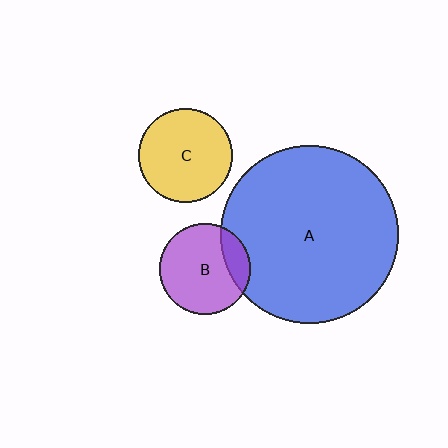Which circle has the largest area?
Circle A (blue).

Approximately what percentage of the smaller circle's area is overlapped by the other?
Approximately 20%.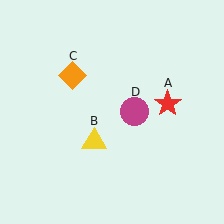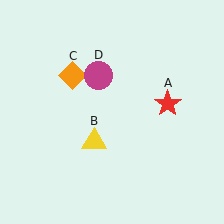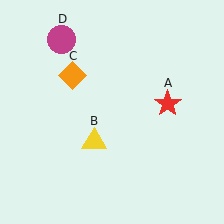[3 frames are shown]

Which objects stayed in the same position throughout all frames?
Red star (object A) and yellow triangle (object B) and orange diamond (object C) remained stationary.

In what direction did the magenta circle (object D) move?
The magenta circle (object D) moved up and to the left.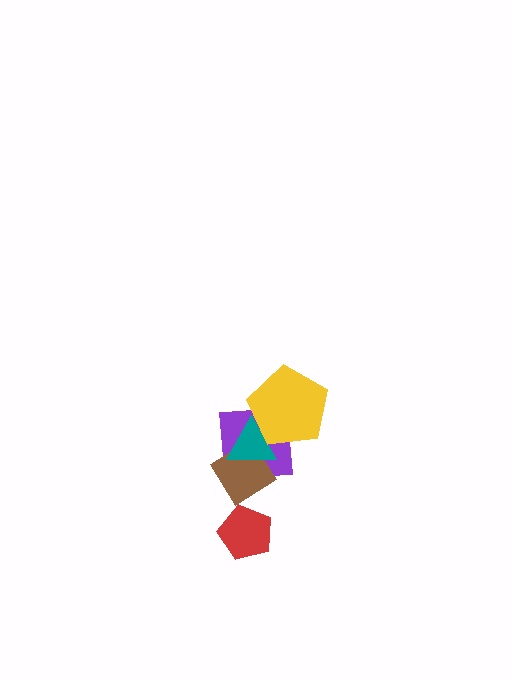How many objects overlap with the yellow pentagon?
2 objects overlap with the yellow pentagon.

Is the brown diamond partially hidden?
Yes, it is partially covered by another shape.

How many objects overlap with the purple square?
3 objects overlap with the purple square.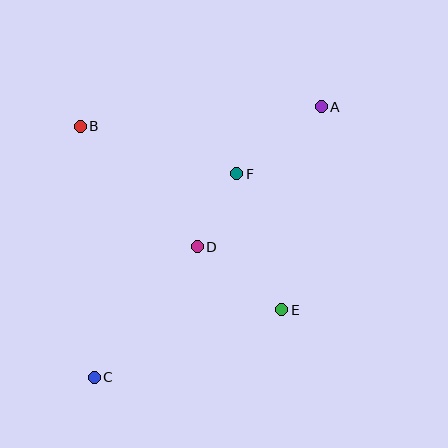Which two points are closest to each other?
Points D and F are closest to each other.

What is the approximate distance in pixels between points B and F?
The distance between B and F is approximately 164 pixels.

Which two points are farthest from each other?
Points A and C are farthest from each other.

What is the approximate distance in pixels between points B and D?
The distance between B and D is approximately 168 pixels.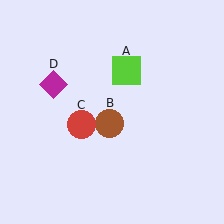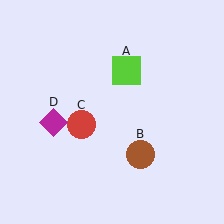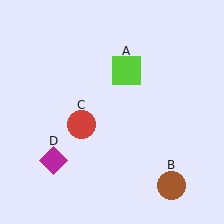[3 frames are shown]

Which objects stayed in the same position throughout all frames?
Lime square (object A) and red circle (object C) remained stationary.